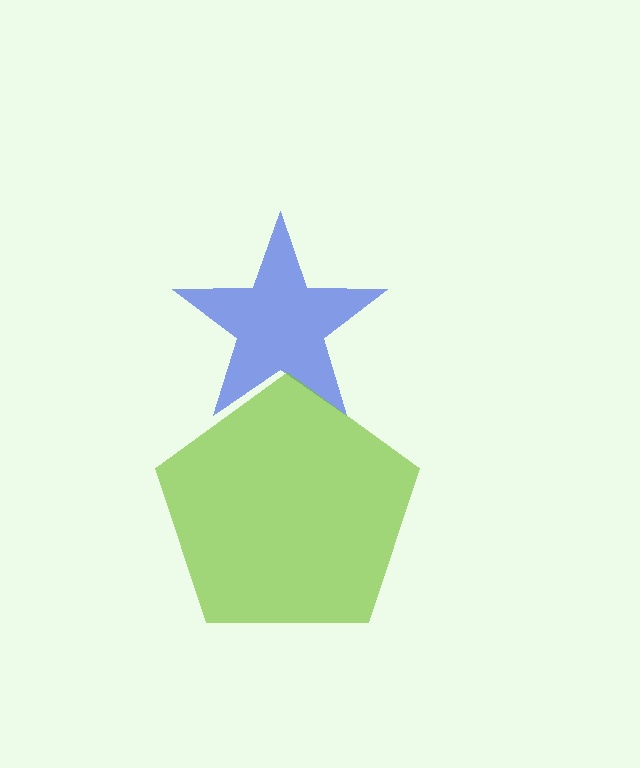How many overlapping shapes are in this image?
There are 2 overlapping shapes in the image.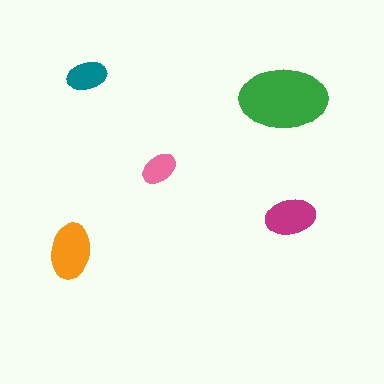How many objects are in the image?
There are 5 objects in the image.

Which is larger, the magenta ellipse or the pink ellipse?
The magenta one.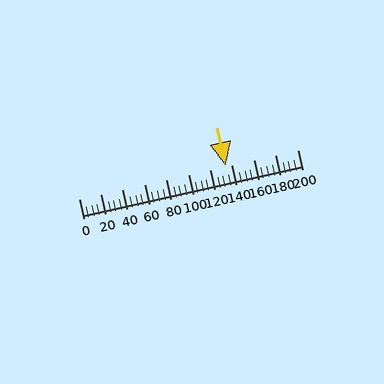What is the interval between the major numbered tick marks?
The major tick marks are spaced 20 units apart.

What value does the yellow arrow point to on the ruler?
The yellow arrow points to approximately 135.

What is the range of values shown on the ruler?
The ruler shows values from 0 to 200.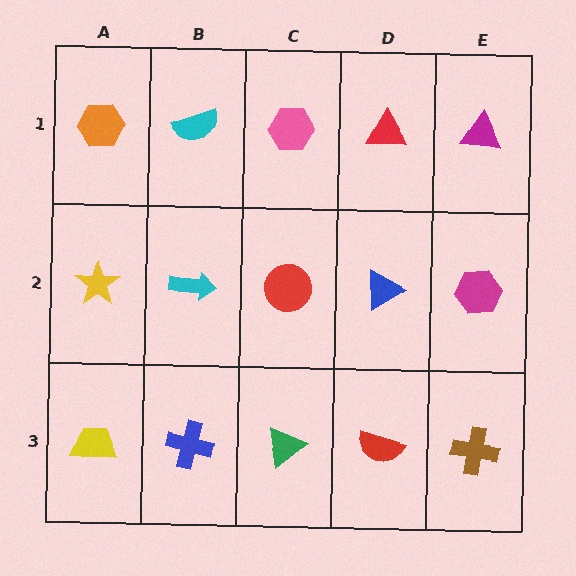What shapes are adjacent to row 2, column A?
An orange hexagon (row 1, column A), a yellow trapezoid (row 3, column A), a cyan arrow (row 2, column B).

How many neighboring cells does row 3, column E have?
2.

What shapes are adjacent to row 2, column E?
A magenta triangle (row 1, column E), a brown cross (row 3, column E), a blue triangle (row 2, column D).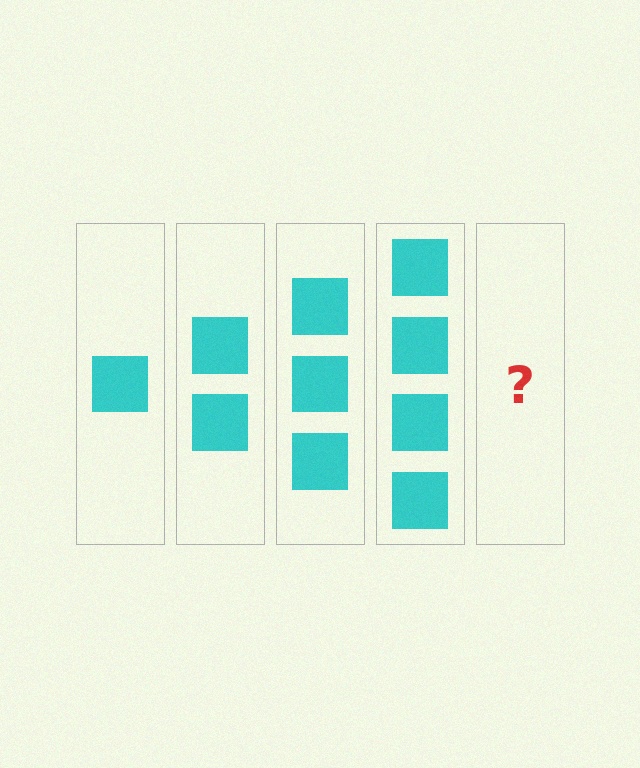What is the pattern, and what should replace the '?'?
The pattern is that each step adds one more square. The '?' should be 5 squares.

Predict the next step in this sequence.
The next step is 5 squares.